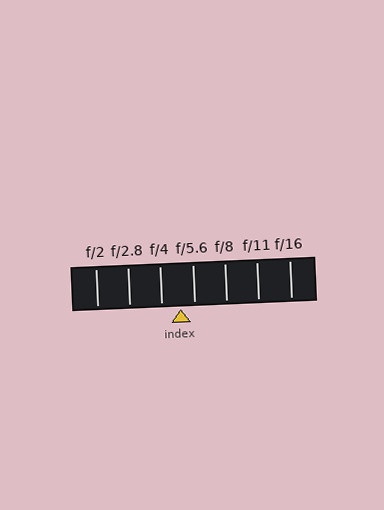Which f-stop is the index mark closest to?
The index mark is closest to f/5.6.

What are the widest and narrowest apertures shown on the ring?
The widest aperture shown is f/2 and the narrowest is f/16.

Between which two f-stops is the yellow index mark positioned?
The index mark is between f/4 and f/5.6.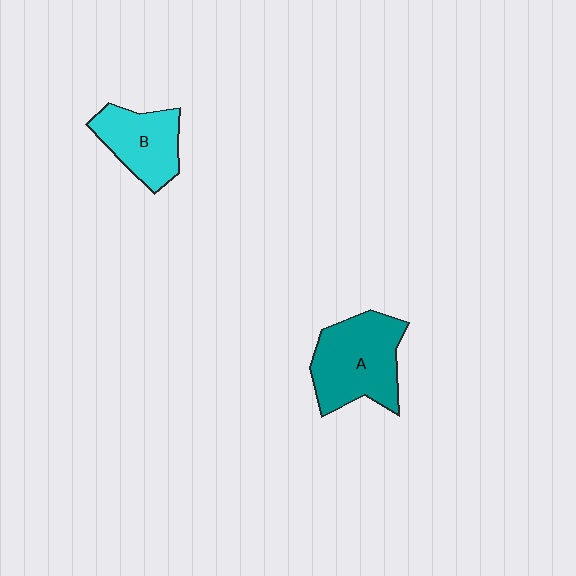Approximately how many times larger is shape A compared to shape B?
Approximately 1.4 times.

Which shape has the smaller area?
Shape B (cyan).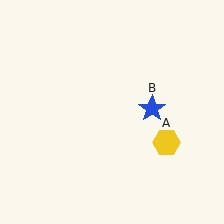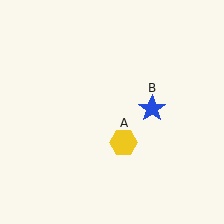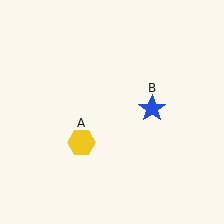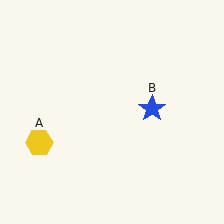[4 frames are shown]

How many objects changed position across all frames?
1 object changed position: yellow hexagon (object A).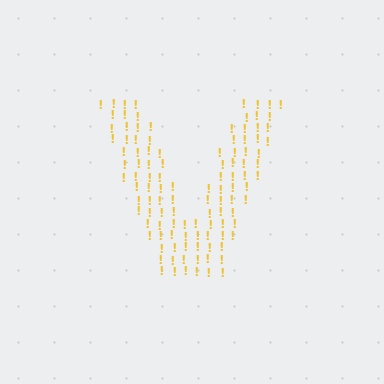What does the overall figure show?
The overall figure shows the letter V.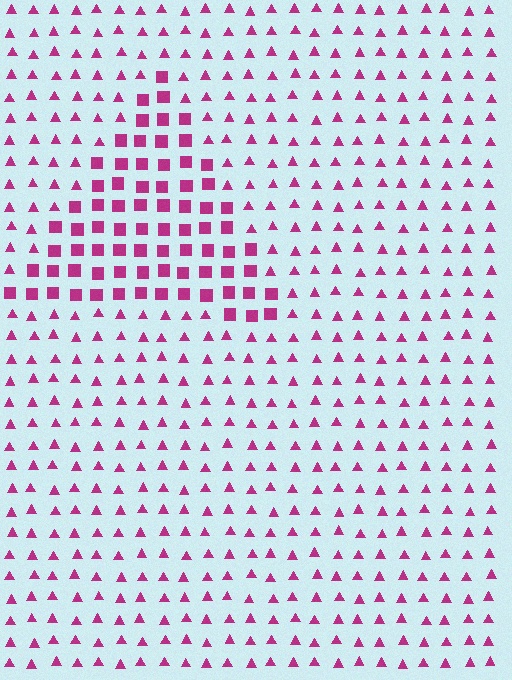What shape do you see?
I see a triangle.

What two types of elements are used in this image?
The image uses squares inside the triangle region and triangles outside it.